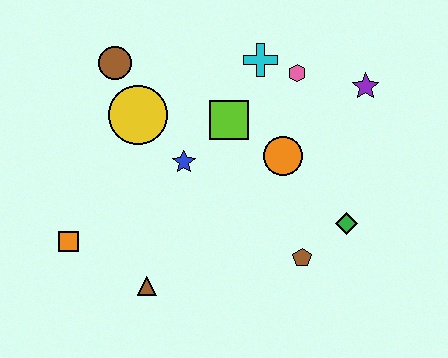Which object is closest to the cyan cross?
The pink hexagon is closest to the cyan cross.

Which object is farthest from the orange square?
The purple star is farthest from the orange square.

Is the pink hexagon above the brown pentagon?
Yes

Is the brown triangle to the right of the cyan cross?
No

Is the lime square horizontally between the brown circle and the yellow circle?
No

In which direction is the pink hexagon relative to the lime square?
The pink hexagon is to the right of the lime square.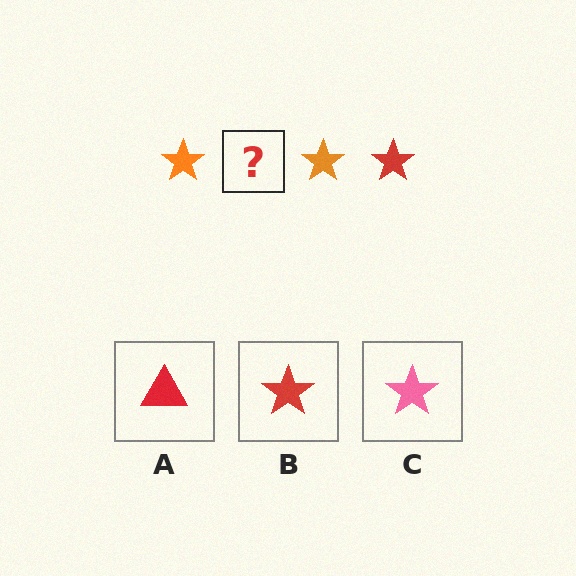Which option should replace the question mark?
Option B.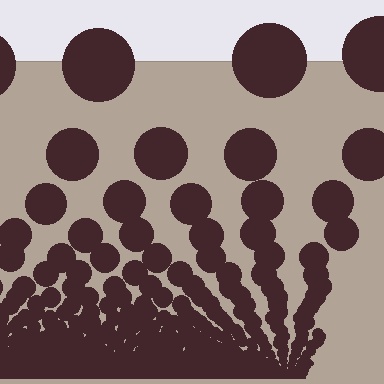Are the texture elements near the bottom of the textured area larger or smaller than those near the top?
Smaller. The gradient is inverted — elements near the bottom are smaller and denser.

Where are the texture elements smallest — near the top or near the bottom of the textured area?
Near the bottom.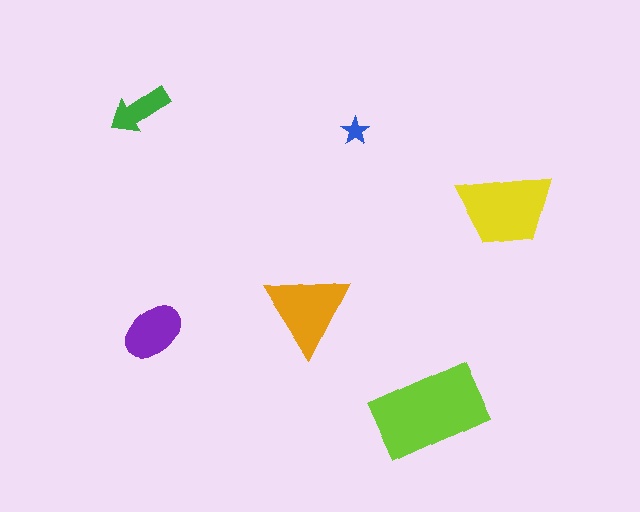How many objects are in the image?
There are 6 objects in the image.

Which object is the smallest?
The blue star.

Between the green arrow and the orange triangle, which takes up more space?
The orange triangle.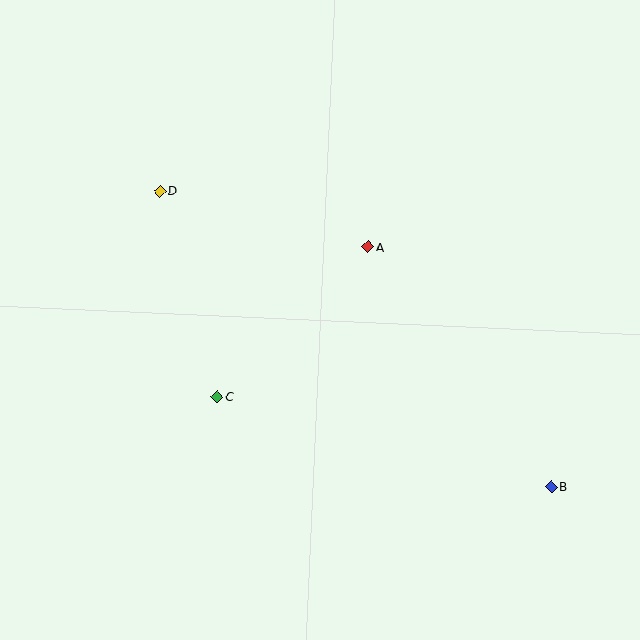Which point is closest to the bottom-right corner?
Point B is closest to the bottom-right corner.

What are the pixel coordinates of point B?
Point B is at (551, 487).